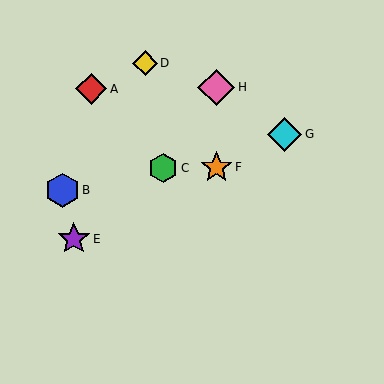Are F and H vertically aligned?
Yes, both are at x≈216.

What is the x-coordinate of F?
Object F is at x≈216.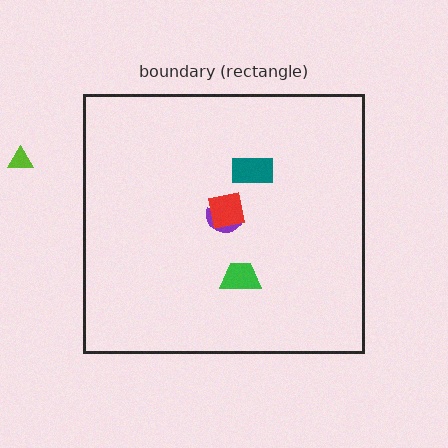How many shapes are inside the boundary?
4 inside, 1 outside.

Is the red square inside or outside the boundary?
Inside.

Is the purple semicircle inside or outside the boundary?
Inside.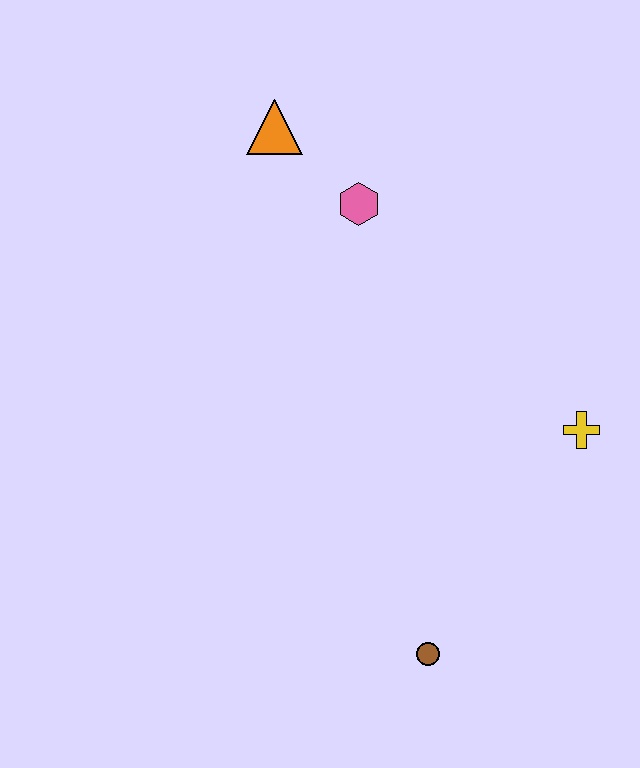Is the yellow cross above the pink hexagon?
No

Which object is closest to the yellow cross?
The brown circle is closest to the yellow cross.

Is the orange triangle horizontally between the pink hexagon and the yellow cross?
No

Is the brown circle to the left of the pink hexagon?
No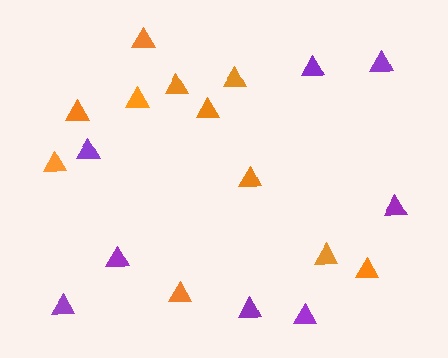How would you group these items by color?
There are 2 groups: one group of purple triangles (8) and one group of orange triangles (11).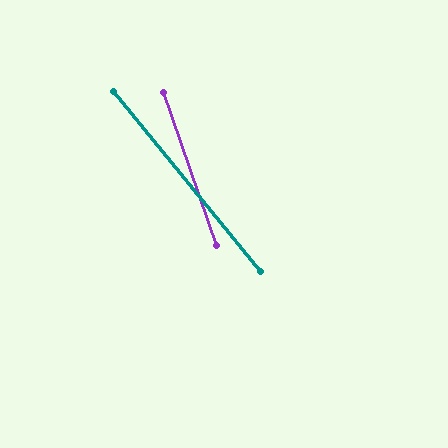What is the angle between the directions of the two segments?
Approximately 20 degrees.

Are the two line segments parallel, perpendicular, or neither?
Neither parallel nor perpendicular — they differ by about 20°.